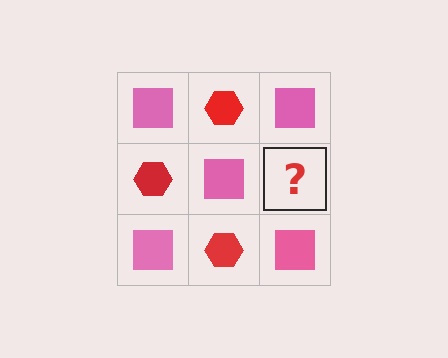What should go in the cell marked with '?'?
The missing cell should contain a red hexagon.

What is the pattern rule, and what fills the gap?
The rule is that it alternates pink square and red hexagon in a checkerboard pattern. The gap should be filled with a red hexagon.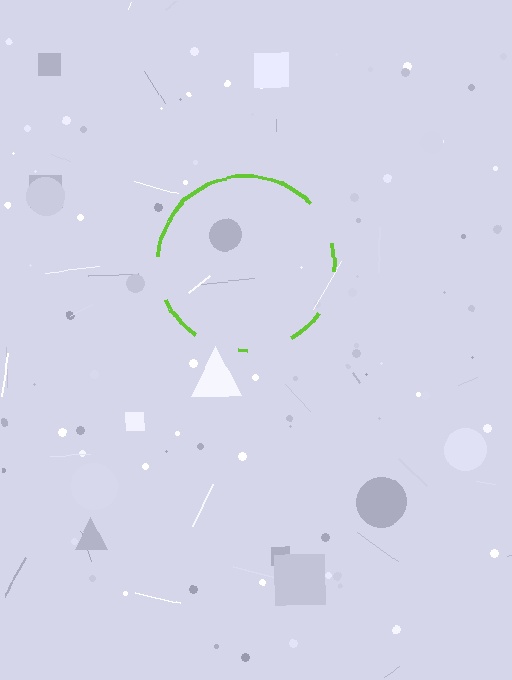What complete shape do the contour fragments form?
The contour fragments form a circle.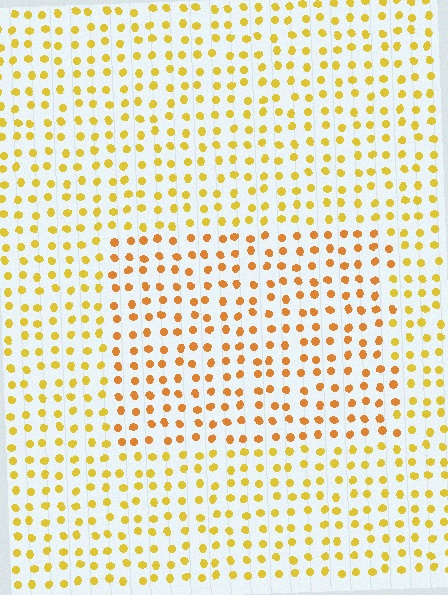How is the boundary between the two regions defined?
The boundary is defined purely by a slight shift in hue (about 23 degrees). Spacing, size, and orientation are identical on both sides.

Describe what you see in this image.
The image is filled with small yellow elements in a uniform arrangement. A rectangle-shaped region is visible where the elements are tinted to a slightly different hue, forming a subtle color boundary.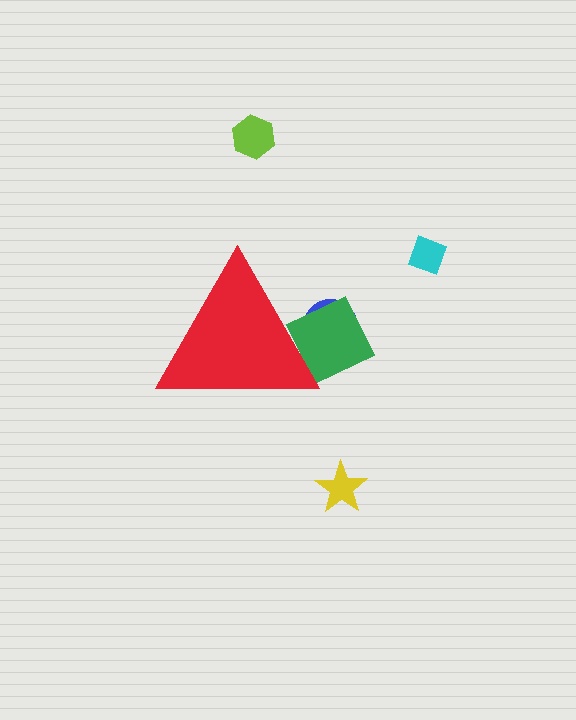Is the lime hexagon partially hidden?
No, the lime hexagon is fully visible.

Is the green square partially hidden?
Yes, the green square is partially hidden behind the red triangle.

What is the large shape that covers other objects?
A red triangle.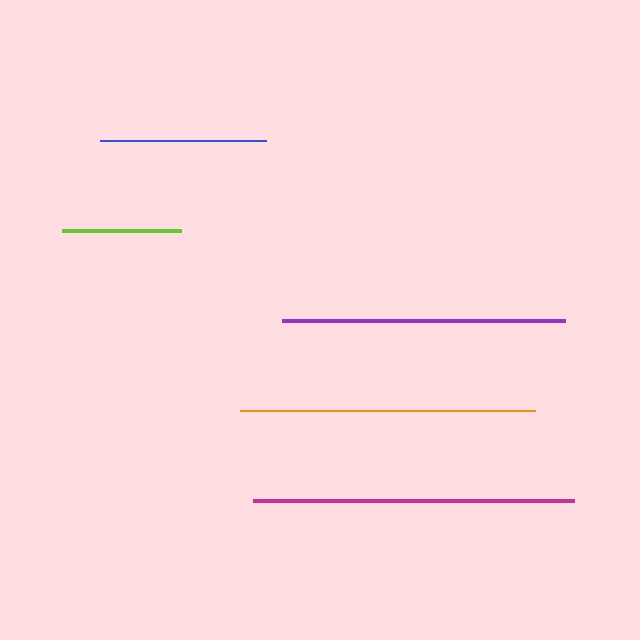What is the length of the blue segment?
The blue segment is approximately 166 pixels long.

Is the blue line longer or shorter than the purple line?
The purple line is longer than the blue line.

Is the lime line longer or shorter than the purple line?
The purple line is longer than the lime line.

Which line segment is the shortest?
The lime line is the shortest at approximately 119 pixels.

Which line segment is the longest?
The magenta line is the longest at approximately 321 pixels.